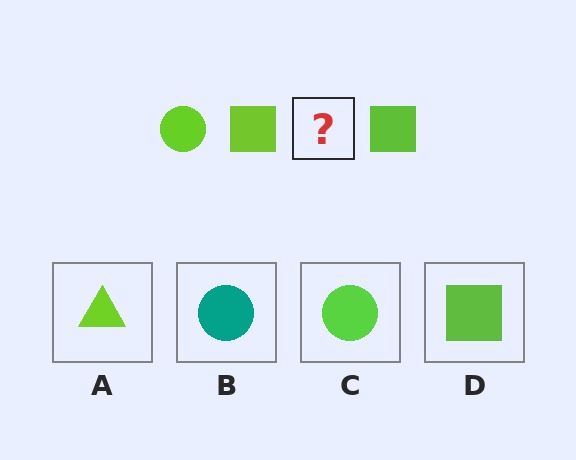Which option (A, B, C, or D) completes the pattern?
C.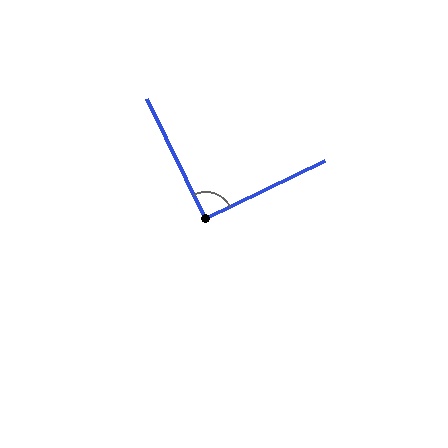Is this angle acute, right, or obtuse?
It is approximately a right angle.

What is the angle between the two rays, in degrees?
Approximately 90 degrees.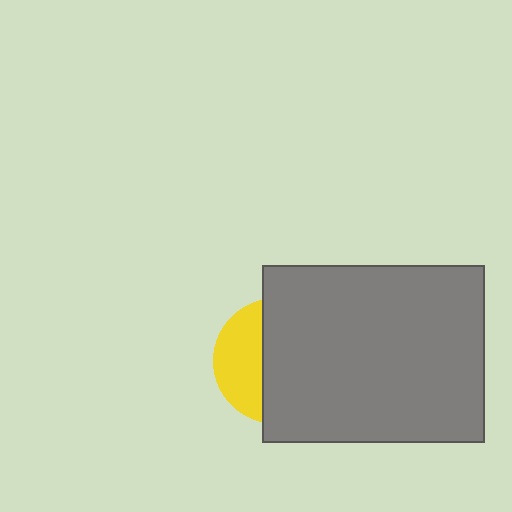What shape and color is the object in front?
The object in front is a gray rectangle.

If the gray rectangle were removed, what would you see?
You would see the complete yellow circle.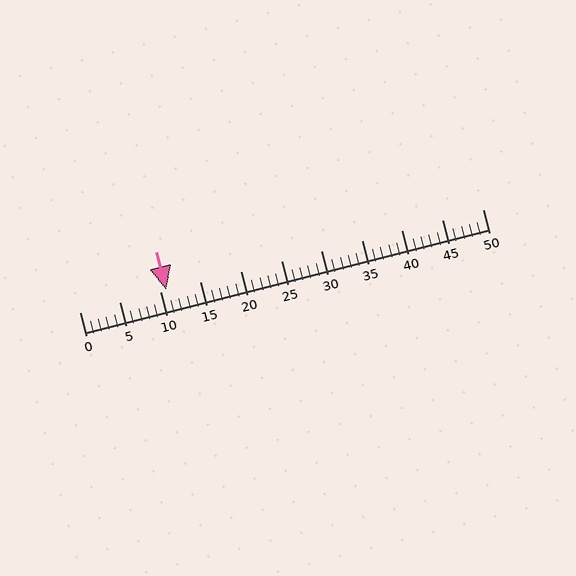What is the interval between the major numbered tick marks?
The major tick marks are spaced 5 units apart.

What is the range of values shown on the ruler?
The ruler shows values from 0 to 50.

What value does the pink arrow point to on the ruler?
The pink arrow points to approximately 11.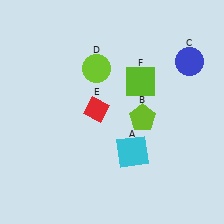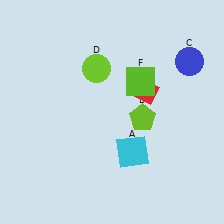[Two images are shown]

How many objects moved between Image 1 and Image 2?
1 object moved between the two images.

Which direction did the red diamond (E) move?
The red diamond (E) moved right.